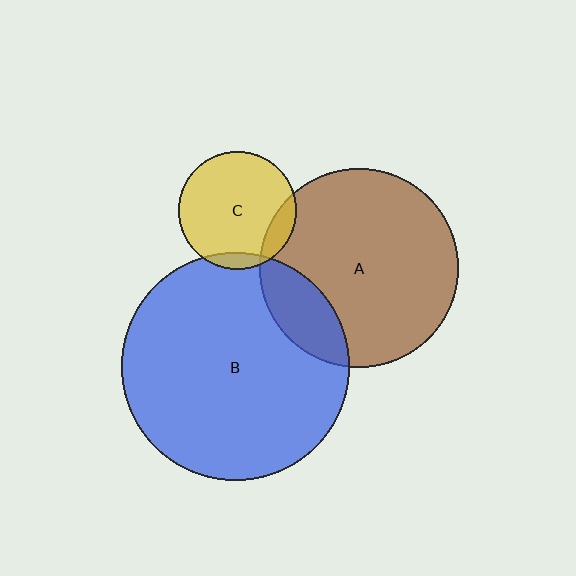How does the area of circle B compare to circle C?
Approximately 3.7 times.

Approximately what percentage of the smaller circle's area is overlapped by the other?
Approximately 15%.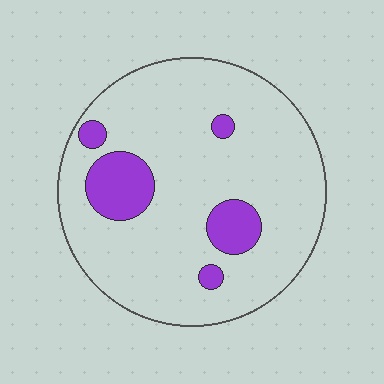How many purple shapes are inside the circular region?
5.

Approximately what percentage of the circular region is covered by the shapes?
Approximately 15%.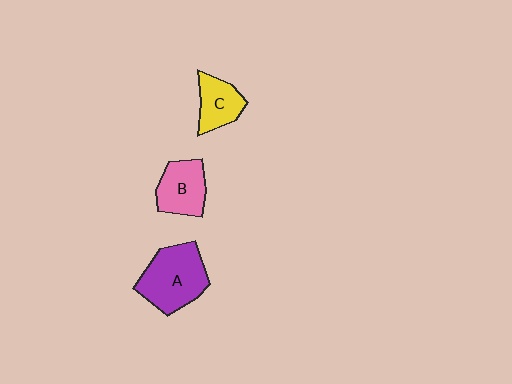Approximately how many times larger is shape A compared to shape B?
Approximately 1.5 times.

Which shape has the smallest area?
Shape C (yellow).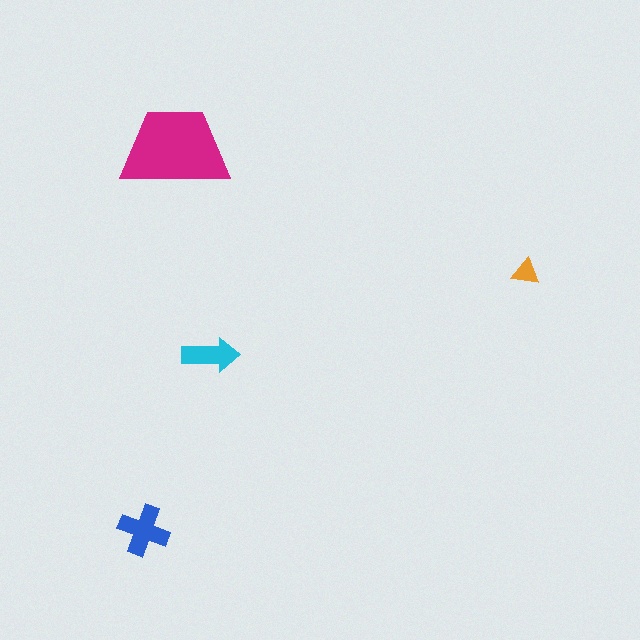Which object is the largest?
The magenta trapezoid.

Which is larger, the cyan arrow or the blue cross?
The blue cross.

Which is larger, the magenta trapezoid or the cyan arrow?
The magenta trapezoid.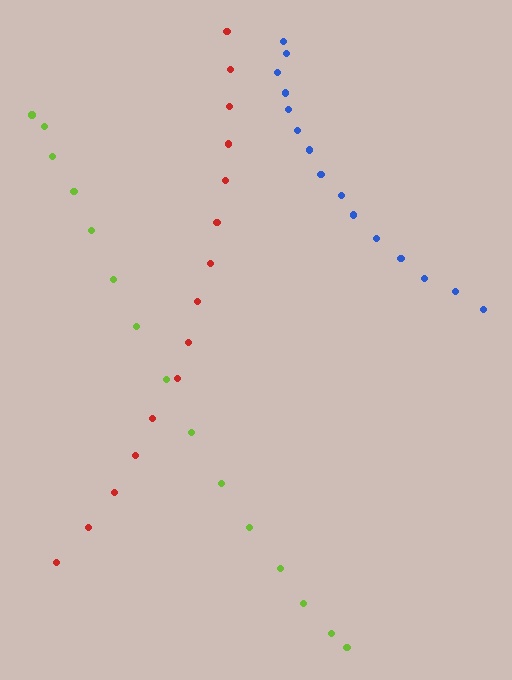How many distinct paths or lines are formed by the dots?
There are 3 distinct paths.